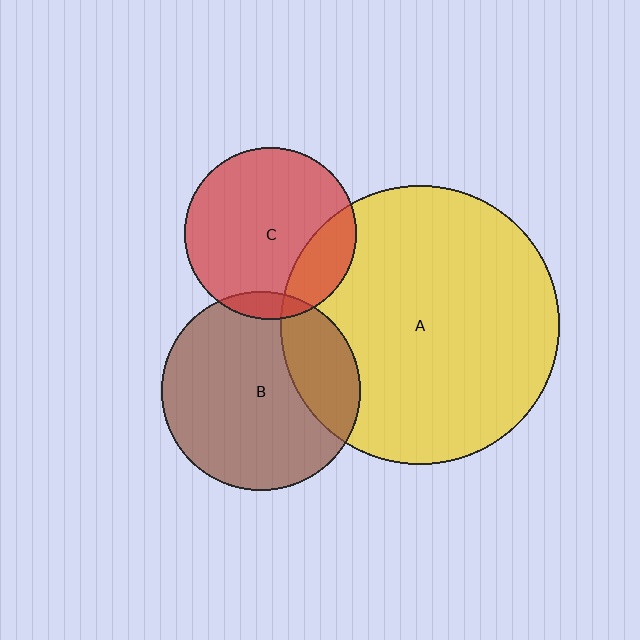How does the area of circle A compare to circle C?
Approximately 2.6 times.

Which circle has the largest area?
Circle A (yellow).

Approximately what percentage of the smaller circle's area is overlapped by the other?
Approximately 25%.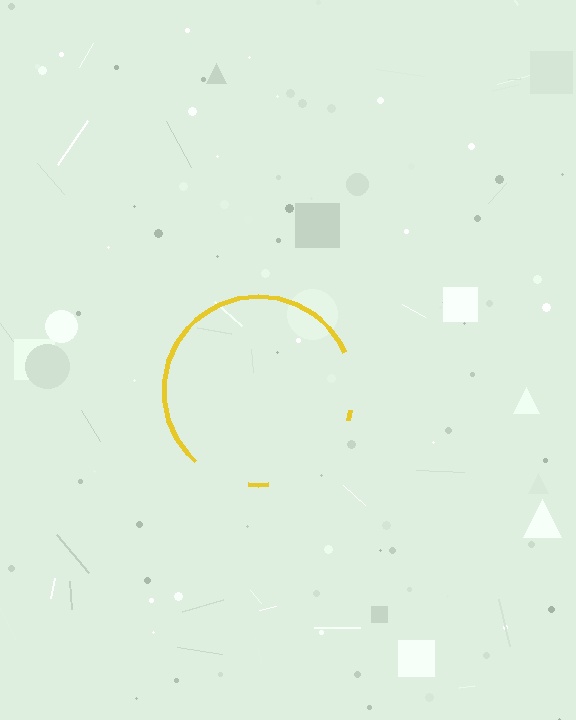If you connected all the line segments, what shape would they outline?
They would outline a circle.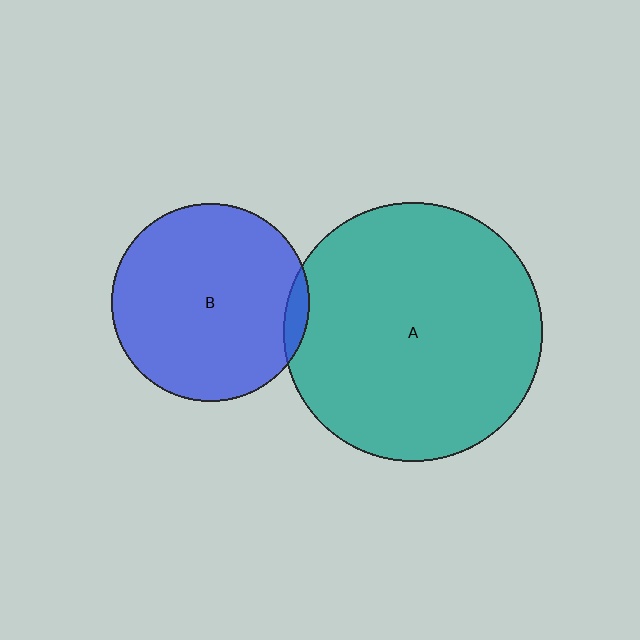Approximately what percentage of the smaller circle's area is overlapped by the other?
Approximately 5%.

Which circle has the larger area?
Circle A (teal).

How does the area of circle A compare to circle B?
Approximately 1.7 times.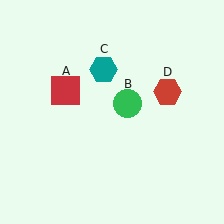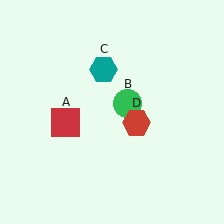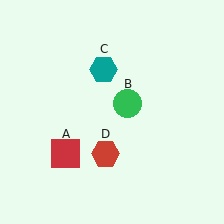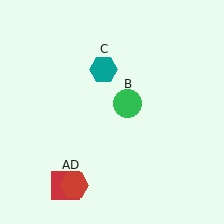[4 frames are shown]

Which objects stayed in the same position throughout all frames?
Green circle (object B) and teal hexagon (object C) remained stationary.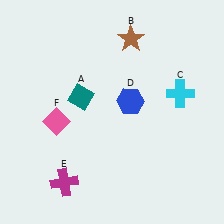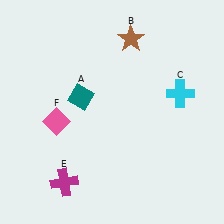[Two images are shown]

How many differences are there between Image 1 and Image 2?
There is 1 difference between the two images.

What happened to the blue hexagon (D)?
The blue hexagon (D) was removed in Image 2. It was in the top-right area of Image 1.